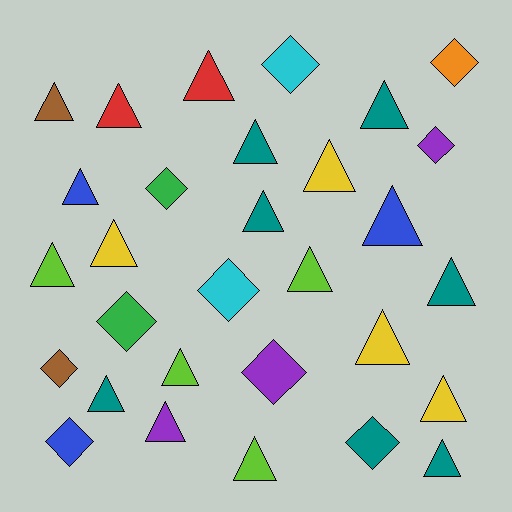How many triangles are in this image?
There are 20 triangles.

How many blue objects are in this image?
There are 3 blue objects.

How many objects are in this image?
There are 30 objects.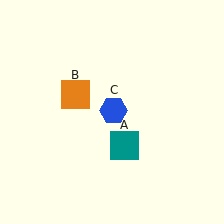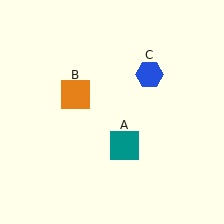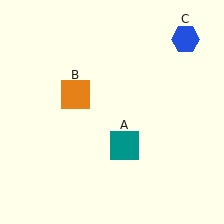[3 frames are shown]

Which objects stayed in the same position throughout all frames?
Teal square (object A) and orange square (object B) remained stationary.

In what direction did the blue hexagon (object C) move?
The blue hexagon (object C) moved up and to the right.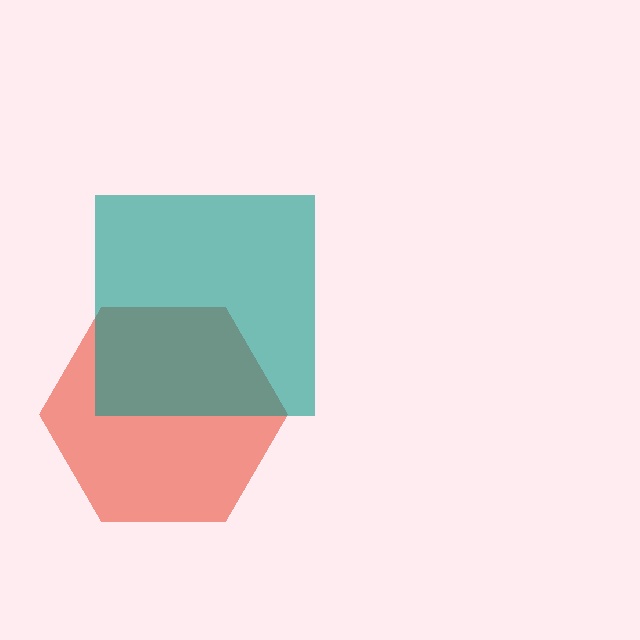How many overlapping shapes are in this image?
There are 2 overlapping shapes in the image.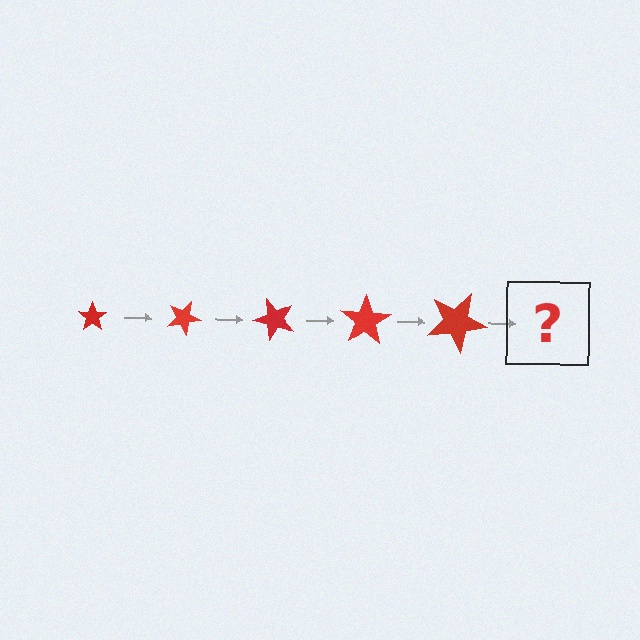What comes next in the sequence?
The next element should be a star, larger than the previous one and rotated 125 degrees from the start.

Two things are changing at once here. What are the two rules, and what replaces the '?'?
The two rules are that the star grows larger each step and it rotates 25 degrees each step. The '?' should be a star, larger than the previous one and rotated 125 degrees from the start.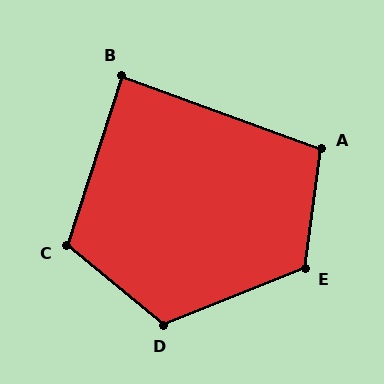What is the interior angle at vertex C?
Approximately 112 degrees (obtuse).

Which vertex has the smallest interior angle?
B, at approximately 88 degrees.